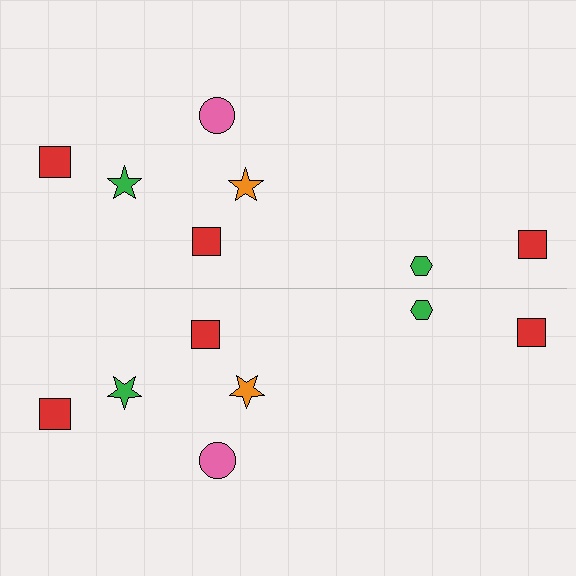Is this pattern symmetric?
Yes, this pattern has bilateral (reflection) symmetry.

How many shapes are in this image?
There are 14 shapes in this image.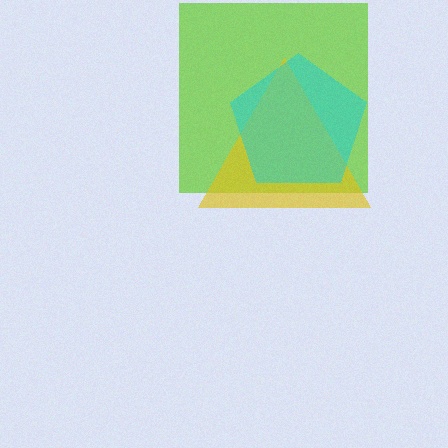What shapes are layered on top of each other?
The layered shapes are: a lime square, a yellow triangle, a cyan pentagon.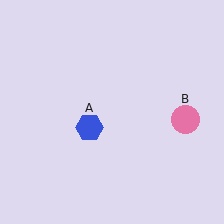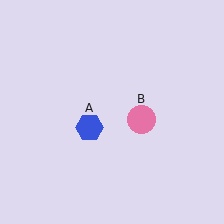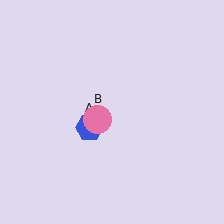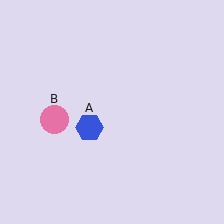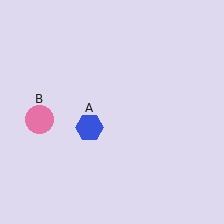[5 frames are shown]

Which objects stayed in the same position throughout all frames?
Blue hexagon (object A) remained stationary.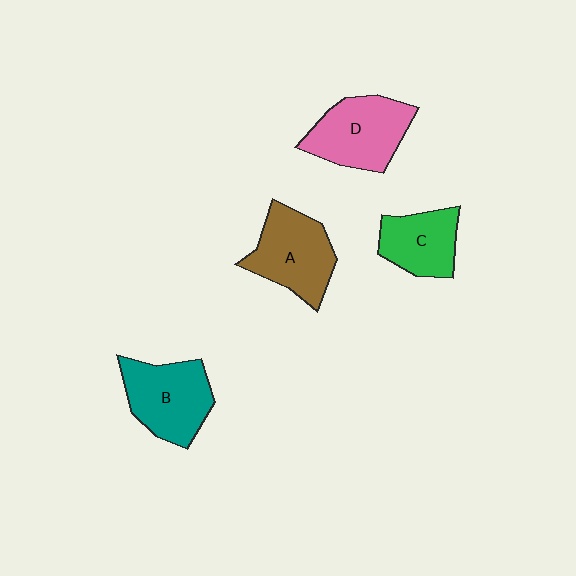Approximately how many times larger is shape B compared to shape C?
Approximately 1.3 times.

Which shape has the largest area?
Shape D (pink).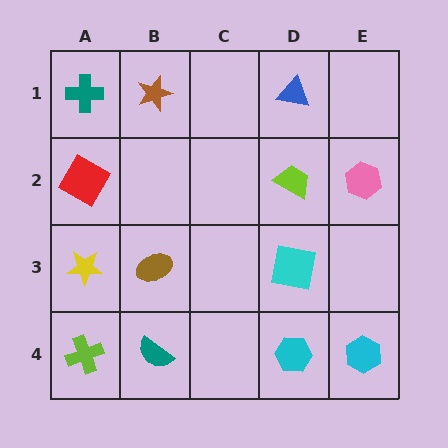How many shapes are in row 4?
4 shapes.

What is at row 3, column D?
A cyan square.